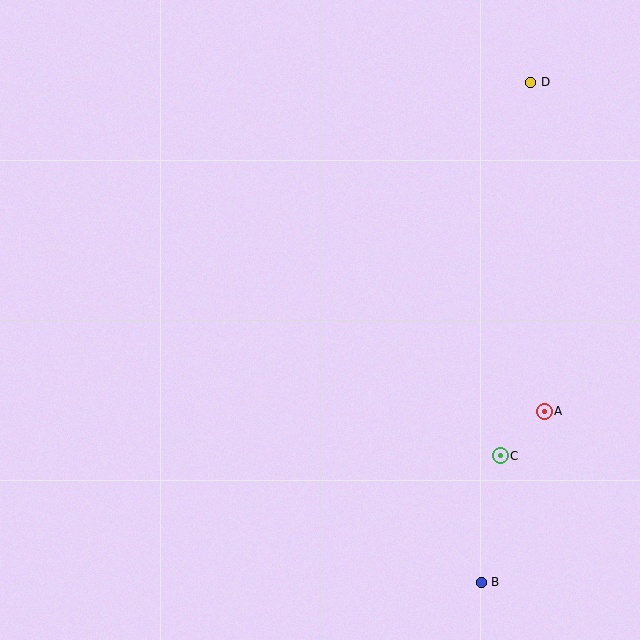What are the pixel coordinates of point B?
Point B is at (481, 582).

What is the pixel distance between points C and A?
The distance between C and A is 63 pixels.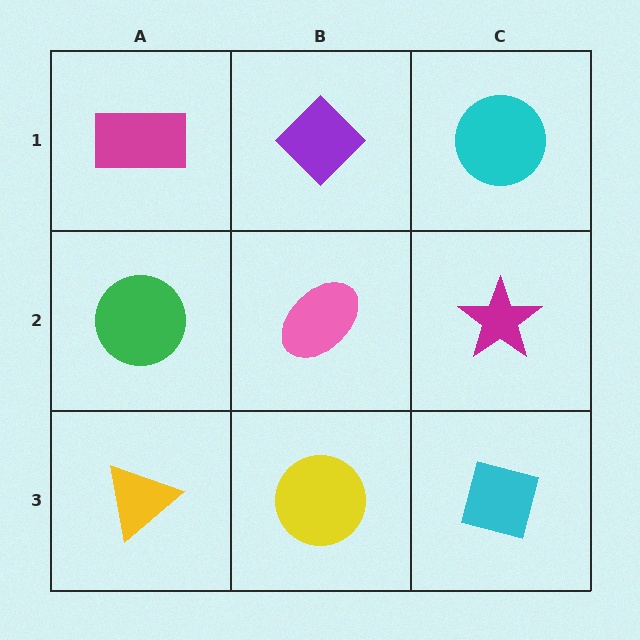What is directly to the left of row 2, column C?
A pink ellipse.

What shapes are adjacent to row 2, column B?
A purple diamond (row 1, column B), a yellow circle (row 3, column B), a green circle (row 2, column A), a magenta star (row 2, column C).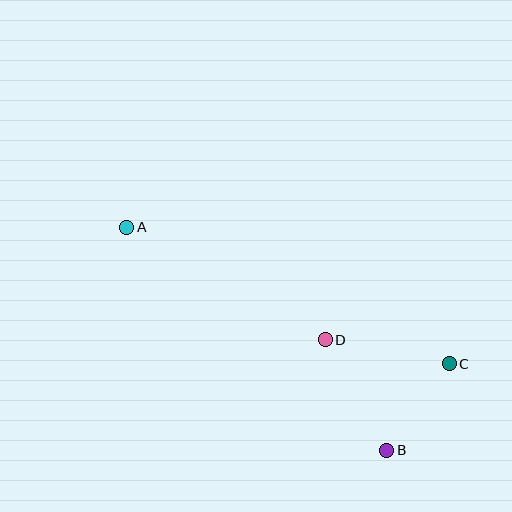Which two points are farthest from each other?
Points A and C are farthest from each other.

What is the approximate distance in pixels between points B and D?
The distance between B and D is approximately 127 pixels.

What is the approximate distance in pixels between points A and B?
The distance between A and B is approximately 343 pixels.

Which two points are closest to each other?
Points B and C are closest to each other.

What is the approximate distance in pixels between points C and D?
The distance between C and D is approximately 126 pixels.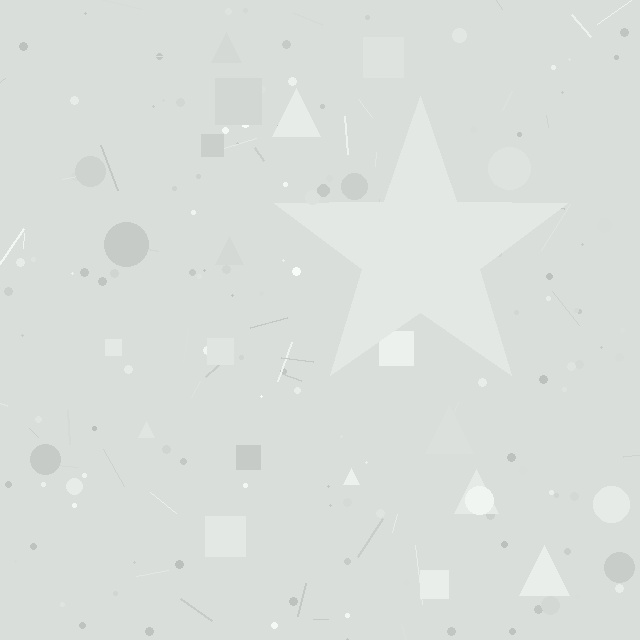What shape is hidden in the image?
A star is hidden in the image.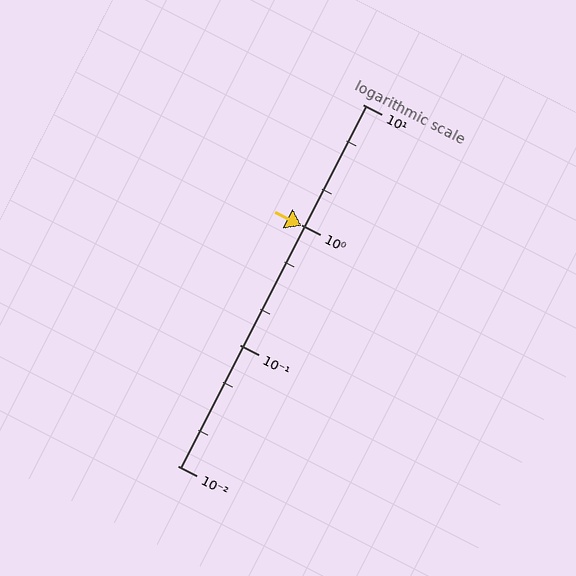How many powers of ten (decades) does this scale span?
The scale spans 3 decades, from 0.01 to 10.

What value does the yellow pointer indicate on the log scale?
The pointer indicates approximately 0.98.